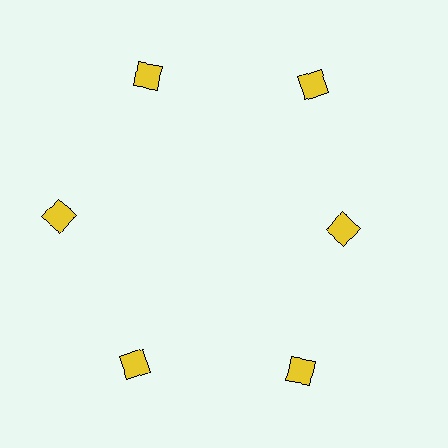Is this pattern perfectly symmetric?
No. The 6 yellow squares are arranged in a ring, but one element near the 3 o'clock position is pulled inward toward the center, breaking the 6-fold rotational symmetry.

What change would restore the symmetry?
The symmetry would be restored by moving it outward, back onto the ring so that all 6 squares sit at equal angles and equal distance from the center.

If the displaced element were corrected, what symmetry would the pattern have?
It would have 6-fold rotational symmetry — the pattern would map onto itself every 60 degrees.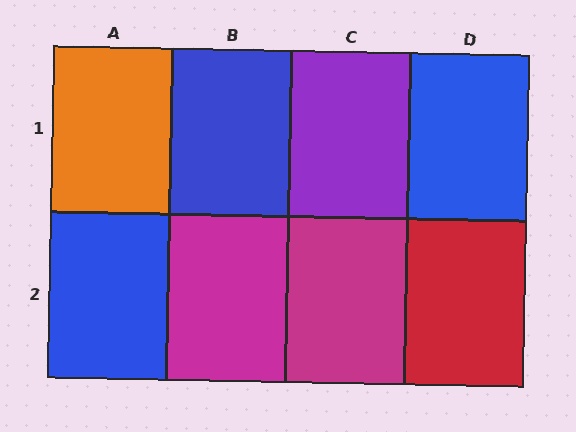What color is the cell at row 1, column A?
Orange.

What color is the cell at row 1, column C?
Purple.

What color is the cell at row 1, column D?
Blue.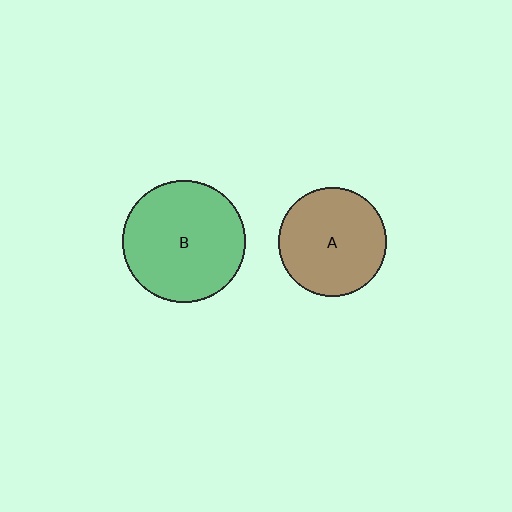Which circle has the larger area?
Circle B (green).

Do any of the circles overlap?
No, none of the circles overlap.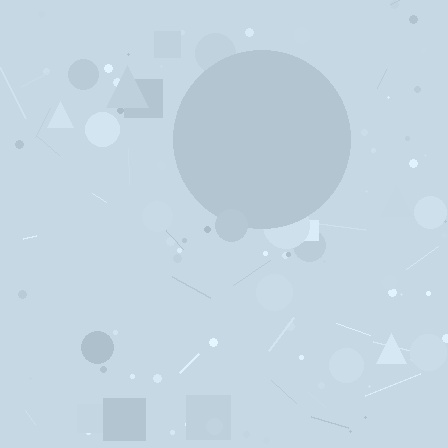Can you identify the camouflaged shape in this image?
The camouflaged shape is a circle.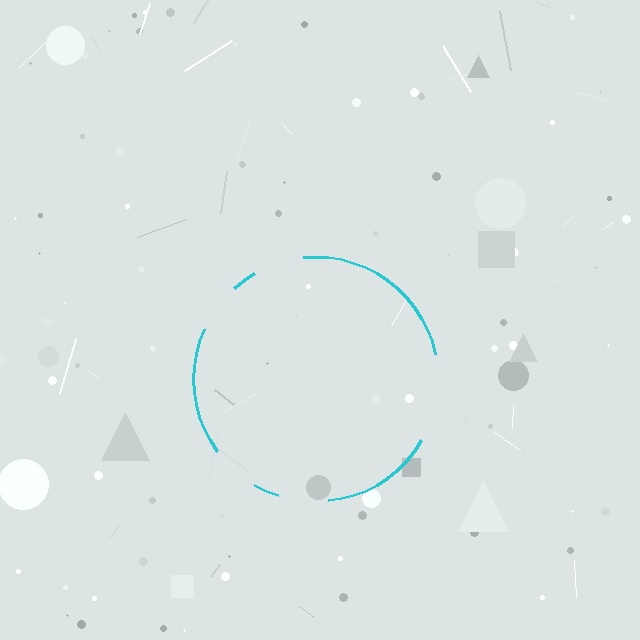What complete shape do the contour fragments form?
The contour fragments form a circle.